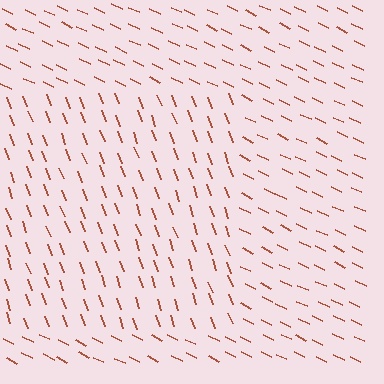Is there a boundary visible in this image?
Yes, there is a texture boundary formed by a change in line orientation.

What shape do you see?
I see a rectangle.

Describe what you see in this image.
The image is filled with small brown line segments. A rectangle region in the image has lines oriented differently from the surrounding lines, creating a visible texture boundary.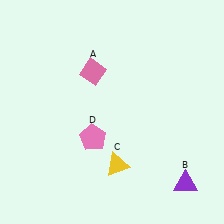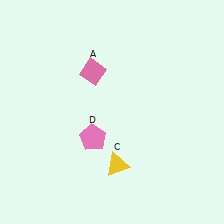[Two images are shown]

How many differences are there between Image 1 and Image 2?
There is 1 difference between the two images.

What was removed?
The purple triangle (B) was removed in Image 2.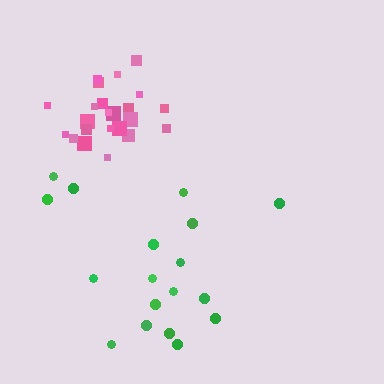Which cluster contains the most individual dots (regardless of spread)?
Pink (23).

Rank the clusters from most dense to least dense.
pink, green.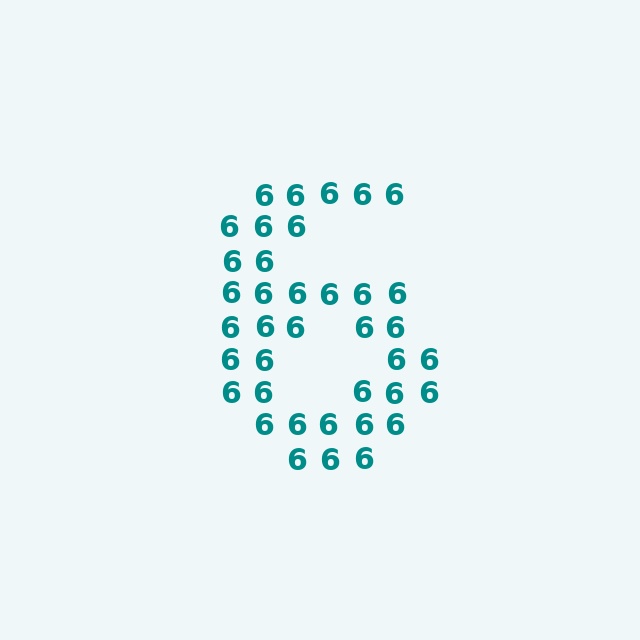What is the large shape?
The large shape is the digit 6.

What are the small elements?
The small elements are digit 6's.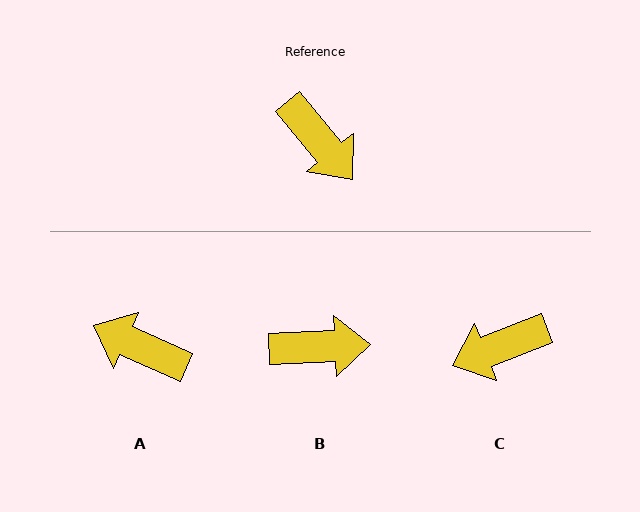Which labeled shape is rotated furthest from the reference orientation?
A, about 153 degrees away.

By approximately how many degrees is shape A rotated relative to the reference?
Approximately 153 degrees clockwise.